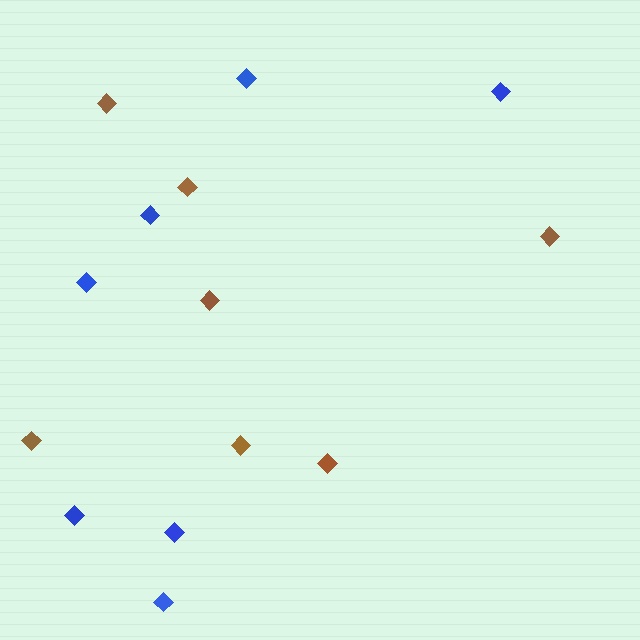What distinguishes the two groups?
There are 2 groups: one group of brown diamonds (7) and one group of blue diamonds (7).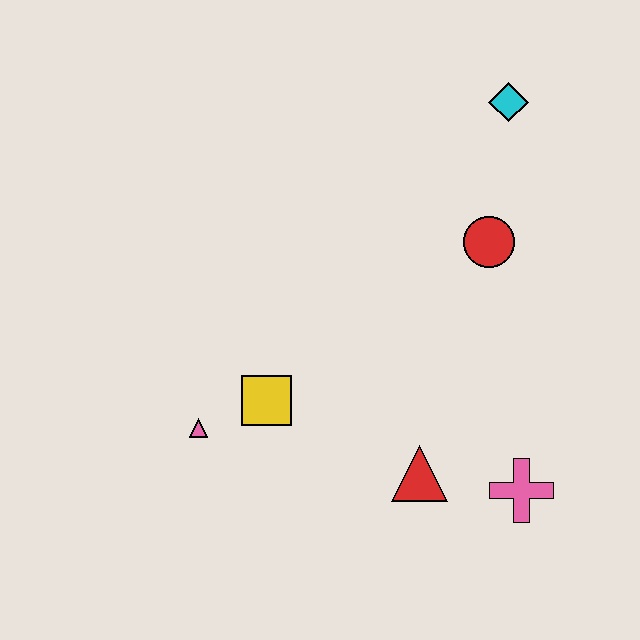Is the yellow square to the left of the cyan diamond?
Yes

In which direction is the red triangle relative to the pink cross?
The red triangle is to the left of the pink cross.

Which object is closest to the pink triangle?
The yellow square is closest to the pink triangle.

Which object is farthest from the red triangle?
The cyan diamond is farthest from the red triangle.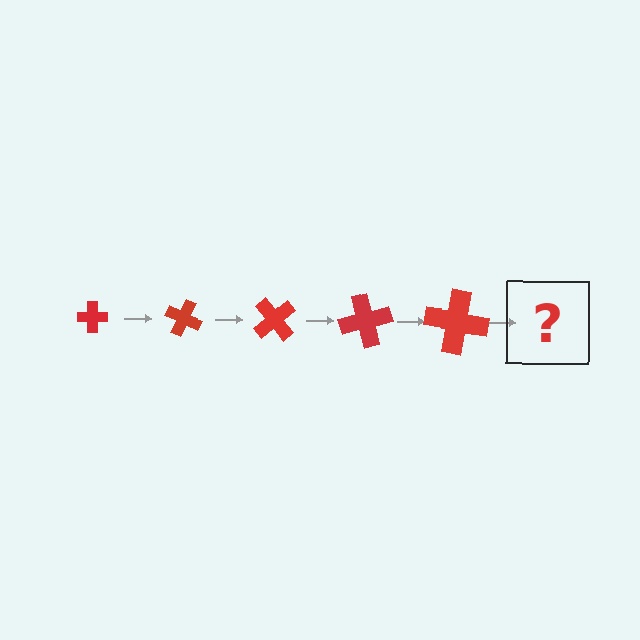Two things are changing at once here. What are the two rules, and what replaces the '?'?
The two rules are that the cross grows larger each step and it rotates 25 degrees each step. The '?' should be a cross, larger than the previous one and rotated 125 degrees from the start.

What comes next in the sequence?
The next element should be a cross, larger than the previous one and rotated 125 degrees from the start.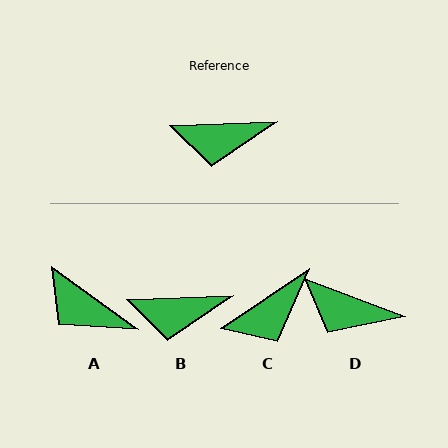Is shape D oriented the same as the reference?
No, it is off by about 23 degrees.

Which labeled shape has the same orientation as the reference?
B.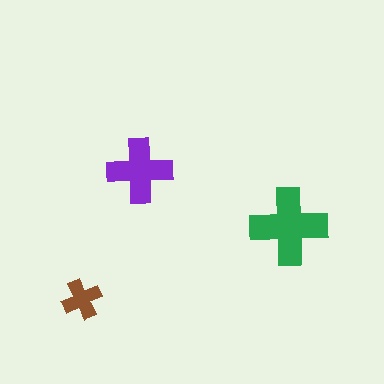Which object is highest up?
The purple cross is topmost.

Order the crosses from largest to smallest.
the green one, the purple one, the brown one.